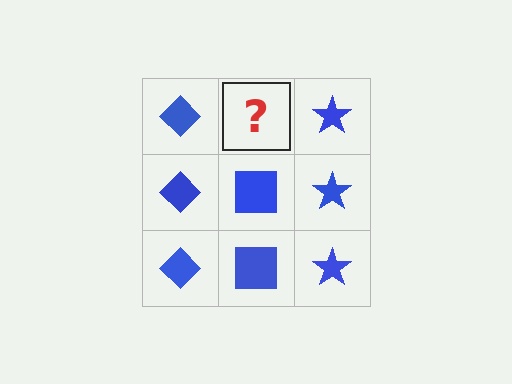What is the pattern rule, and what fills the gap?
The rule is that each column has a consistent shape. The gap should be filled with a blue square.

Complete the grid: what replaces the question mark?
The question mark should be replaced with a blue square.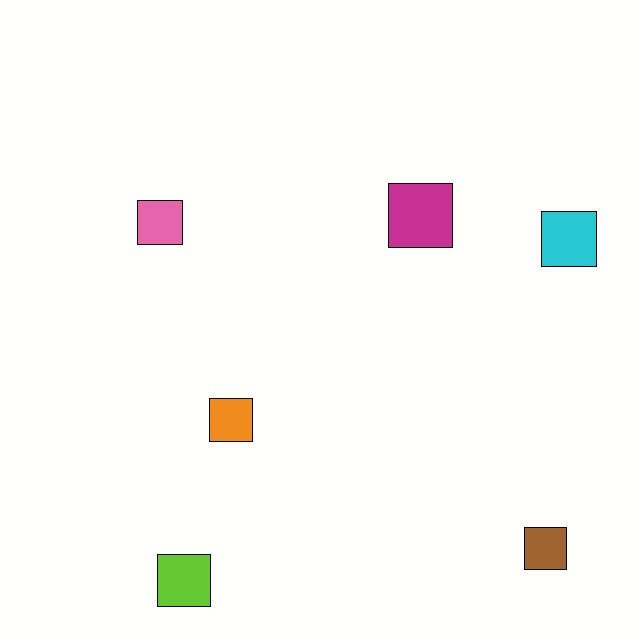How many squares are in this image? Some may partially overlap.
There are 6 squares.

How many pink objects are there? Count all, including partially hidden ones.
There is 1 pink object.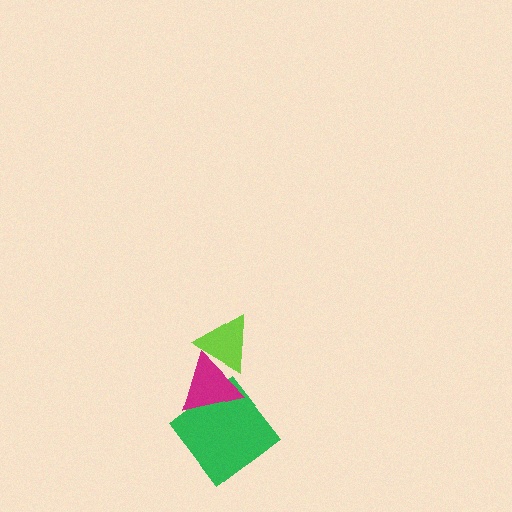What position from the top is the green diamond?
The green diamond is 3rd from the top.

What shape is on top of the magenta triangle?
The lime triangle is on top of the magenta triangle.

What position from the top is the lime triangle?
The lime triangle is 1st from the top.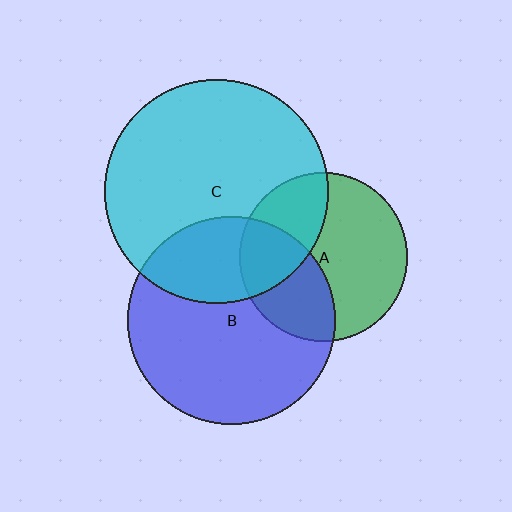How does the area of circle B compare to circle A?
Approximately 1.5 times.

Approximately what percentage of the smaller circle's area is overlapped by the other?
Approximately 30%.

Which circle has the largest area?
Circle C (cyan).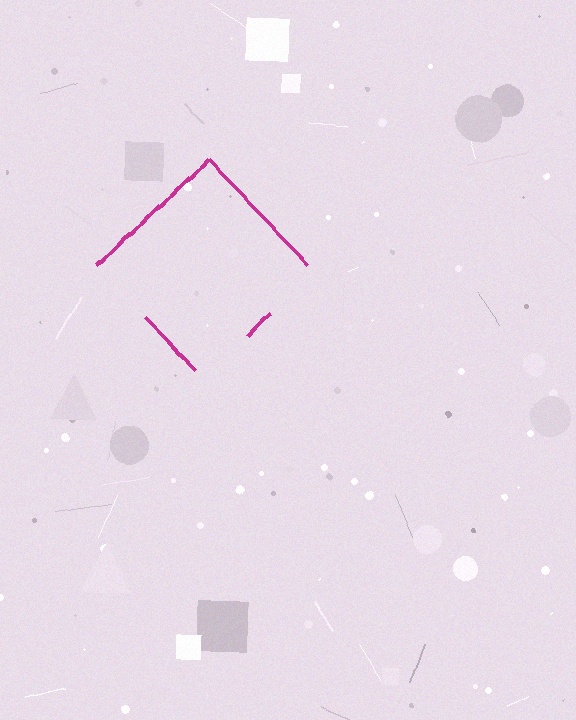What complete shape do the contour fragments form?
The contour fragments form a diamond.